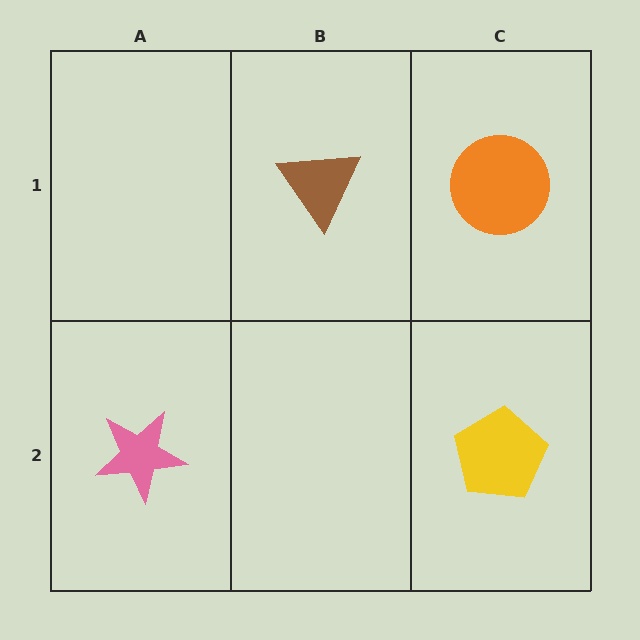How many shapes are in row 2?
2 shapes.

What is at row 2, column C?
A yellow pentagon.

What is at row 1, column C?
An orange circle.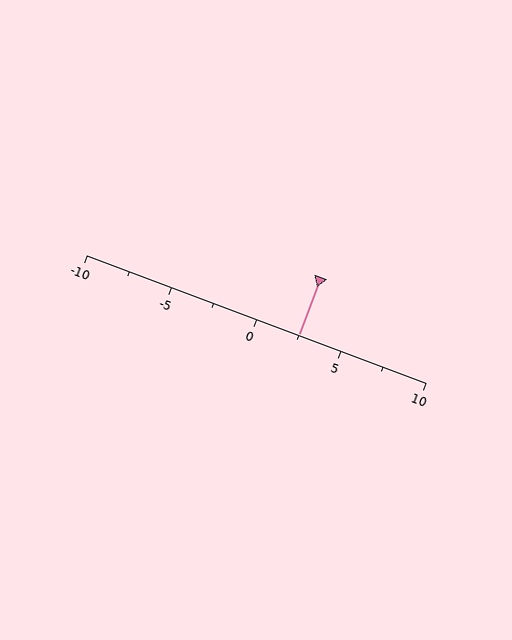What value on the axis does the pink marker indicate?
The marker indicates approximately 2.5.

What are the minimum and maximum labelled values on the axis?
The axis runs from -10 to 10.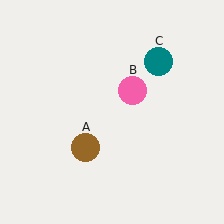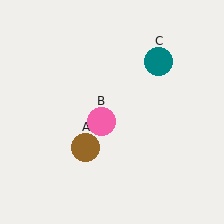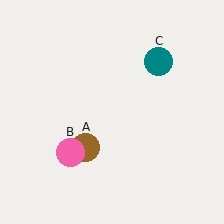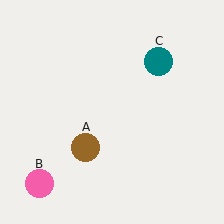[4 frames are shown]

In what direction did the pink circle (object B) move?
The pink circle (object B) moved down and to the left.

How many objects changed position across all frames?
1 object changed position: pink circle (object B).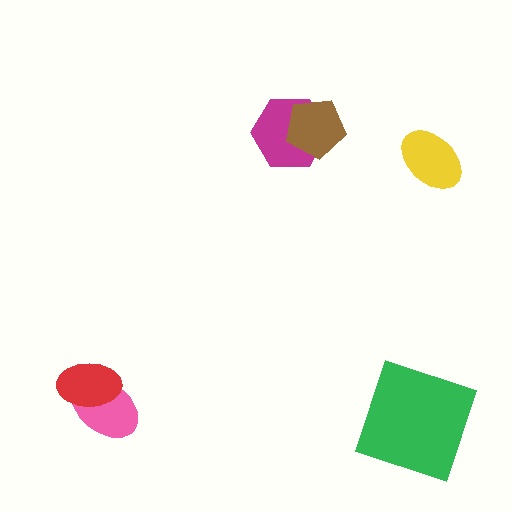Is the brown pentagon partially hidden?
No, no other shape covers it.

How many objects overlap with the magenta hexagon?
1 object overlaps with the magenta hexagon.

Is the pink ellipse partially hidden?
Yes, it is partially covered by another shape.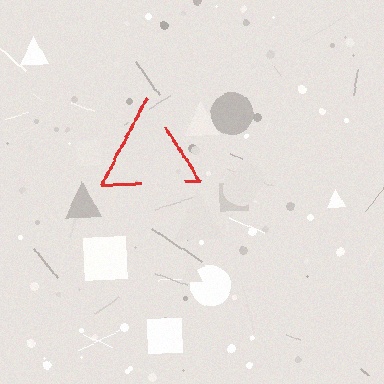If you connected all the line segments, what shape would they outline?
They would outline a triangle.